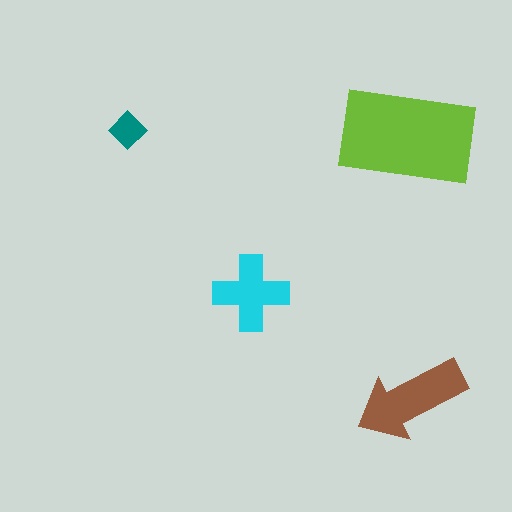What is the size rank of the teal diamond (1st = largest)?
4th.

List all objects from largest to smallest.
The lime rectangle, the brown arrow, the cyan cross, the teal diamond.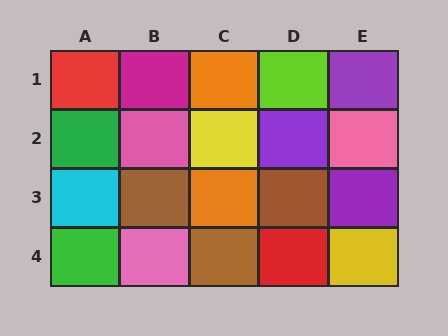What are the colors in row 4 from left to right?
Green, pink, brown, red, yellow.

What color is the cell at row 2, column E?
Pink.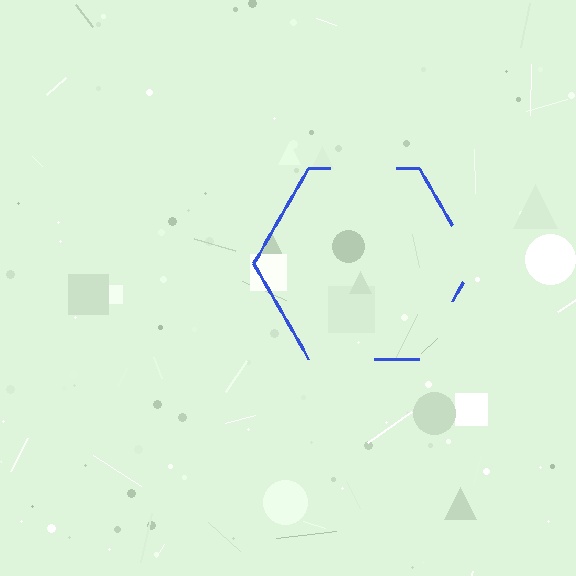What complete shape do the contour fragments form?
The contour fragments form a hexagon.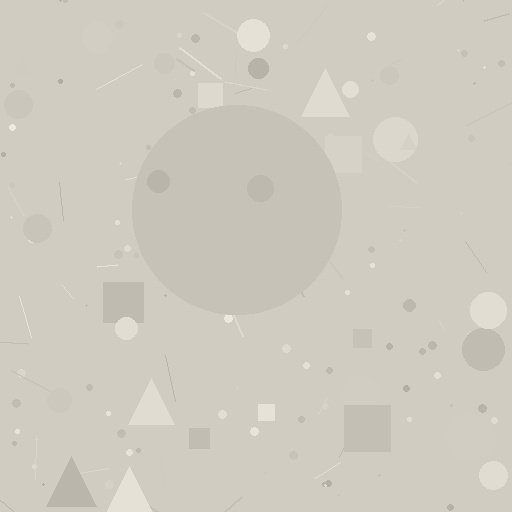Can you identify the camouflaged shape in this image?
The camouflaged shape is a circle.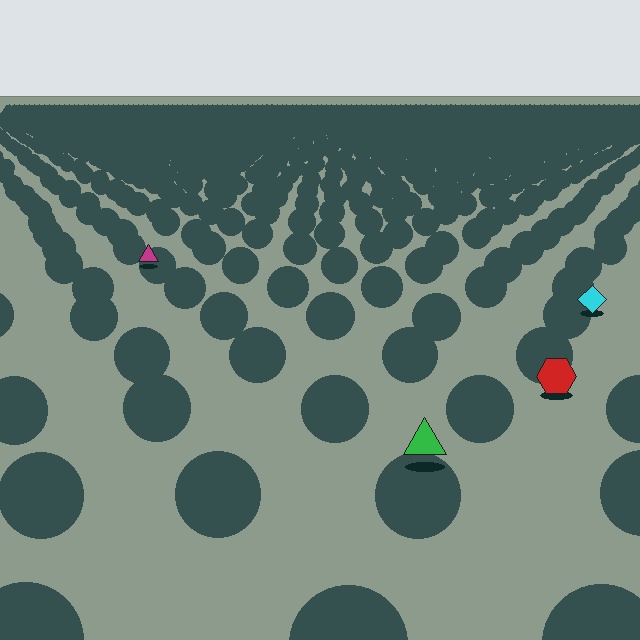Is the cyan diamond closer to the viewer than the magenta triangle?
Yes. The cyan diamond is closer — you can tell from the texture gradient: the ground texture is coarser near it.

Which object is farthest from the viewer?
The magenta triangle is farthest from the viewer. It appears smaller and the ground texture around it is denser.